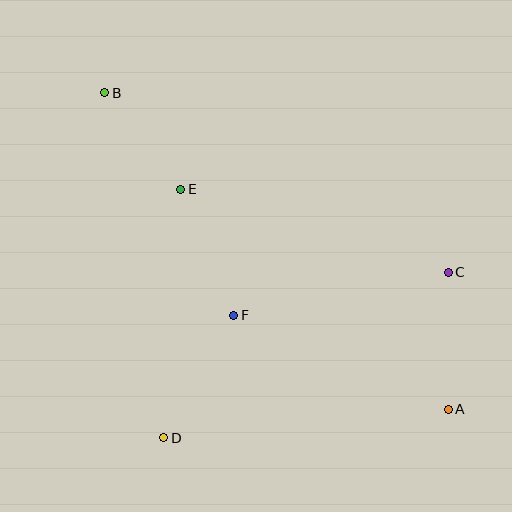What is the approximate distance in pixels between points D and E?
The distance between D and E is approximately 249 pixels.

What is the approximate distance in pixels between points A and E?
The distance between A and E is approximately 346 pixels.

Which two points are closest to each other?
Points B and E are closest to each other.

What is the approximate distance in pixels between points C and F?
The distance between C and F is approximately 219 pixels.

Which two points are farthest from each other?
Points A and B are farthest from each other.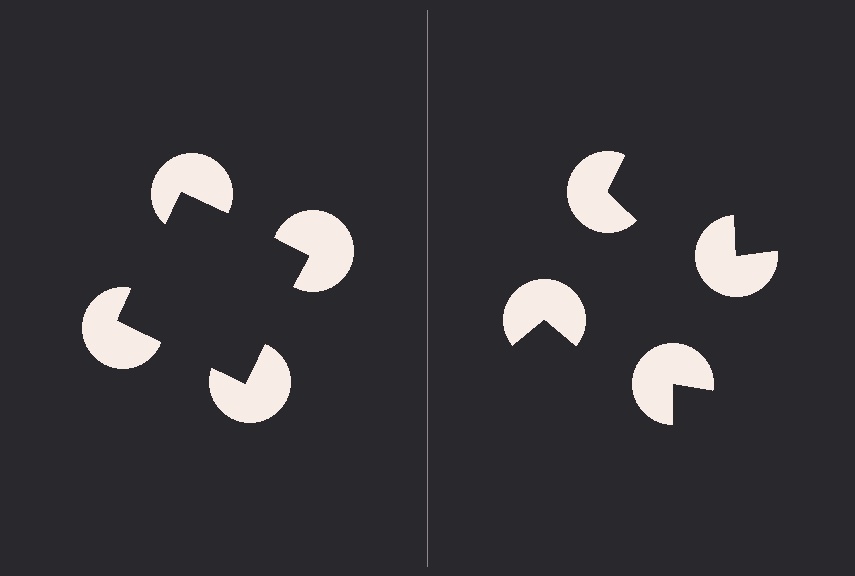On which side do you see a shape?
An illusory square appears on the left side. On the right side the wedge cuts are rotated, so no coherent shape forms.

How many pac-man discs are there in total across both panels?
8 — 4 on each side.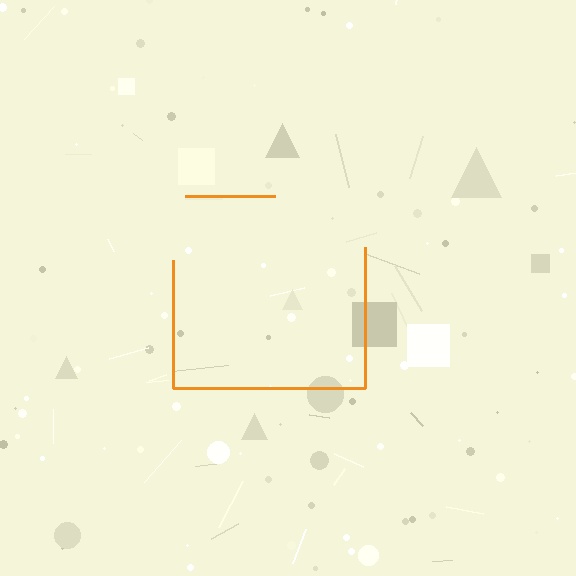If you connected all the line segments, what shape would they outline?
They would outline a square.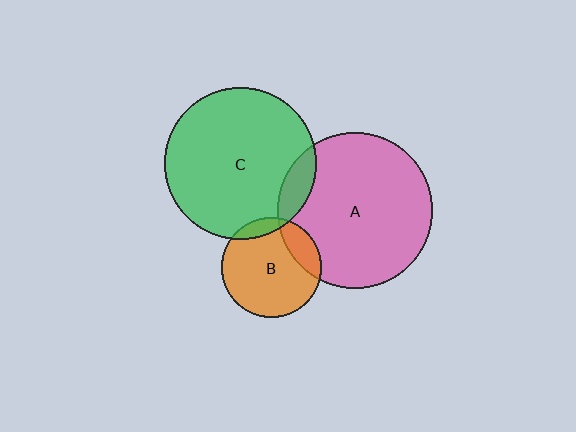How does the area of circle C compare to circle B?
Approximately 2.3 times.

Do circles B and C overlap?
Yes.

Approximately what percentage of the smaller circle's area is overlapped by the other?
Approximately 10%.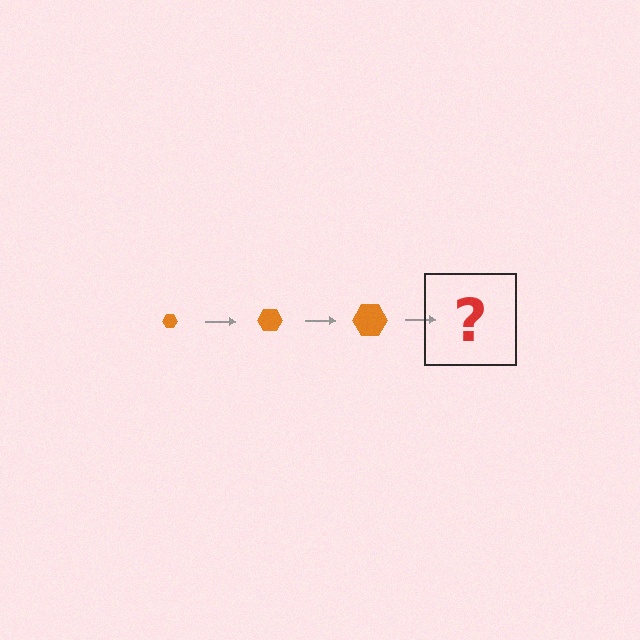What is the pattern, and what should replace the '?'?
The pattern is that the hexagon gets progressively larger each step. The '?' should be an orange hexagon, larger than the previous one.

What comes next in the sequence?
The next element should be an orange hexagon, larger than the previous one.